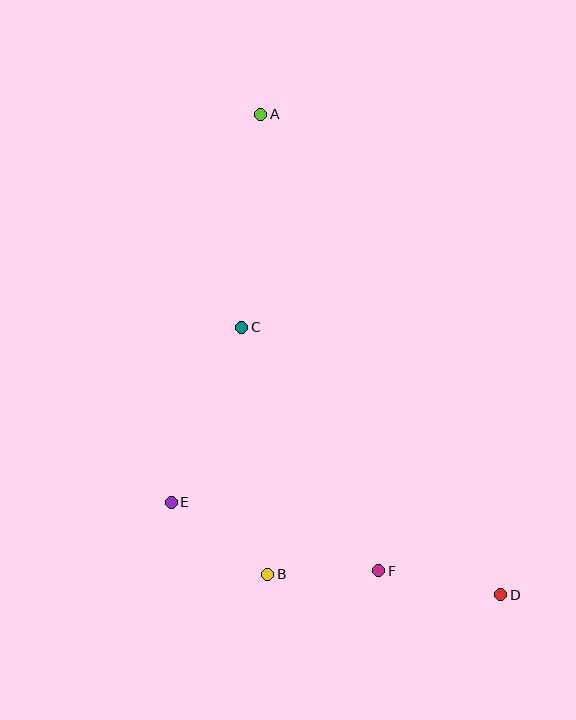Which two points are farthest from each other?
Points A and D are farthest from each other.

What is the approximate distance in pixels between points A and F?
The distance between A and F is approximately 471 pixels.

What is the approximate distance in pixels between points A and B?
The distance between A and B is approximately 460 pixels.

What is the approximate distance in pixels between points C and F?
The distance between C and F is approximately 279 pixels.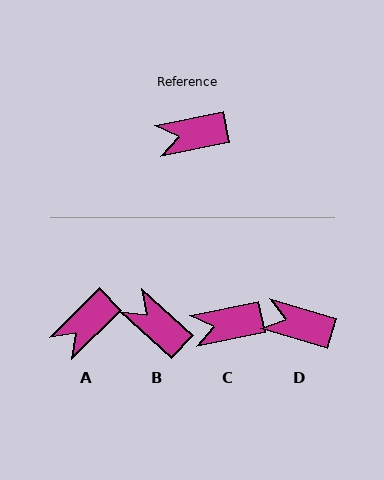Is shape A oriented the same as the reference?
No, it is off by about 33 degrees.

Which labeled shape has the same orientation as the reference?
C.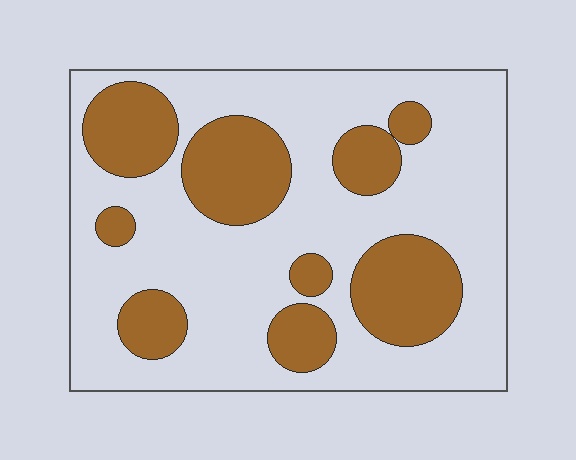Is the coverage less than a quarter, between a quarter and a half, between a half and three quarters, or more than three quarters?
Between a quarter and a half.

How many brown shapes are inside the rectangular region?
9.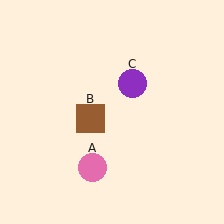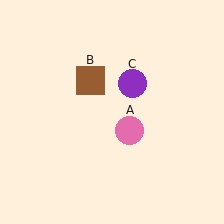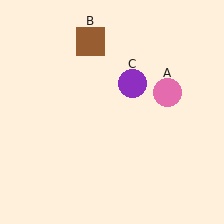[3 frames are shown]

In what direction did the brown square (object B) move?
The brown square (object B) moved up.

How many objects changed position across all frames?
2 objects changed position: pink circle (object A), brown square (object B).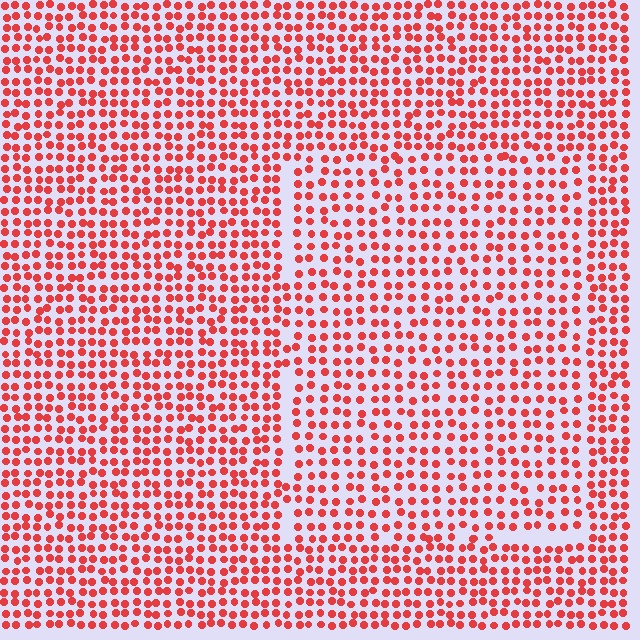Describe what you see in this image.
The image contains small red elements arranged at two different densities. A rectangle-shaped region is visible where the elements are less densely packed than the surrounding area.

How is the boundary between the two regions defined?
The boundary is defined by a change in element density (approximately 1.4x ratio). All elements are the same color, size, and shape.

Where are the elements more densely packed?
The elements are more densely packed outside the rectangle boundary.